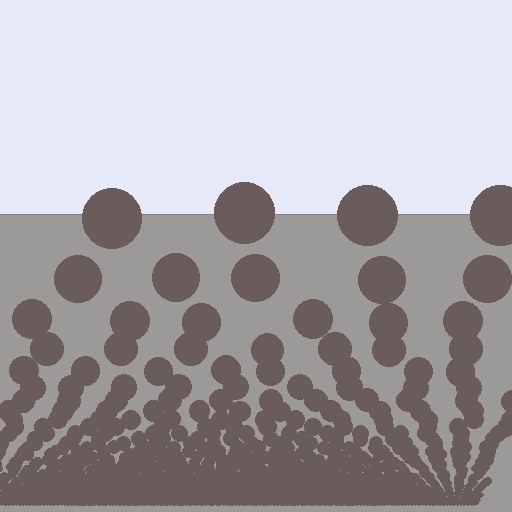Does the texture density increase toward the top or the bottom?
Density increases toward the bottom.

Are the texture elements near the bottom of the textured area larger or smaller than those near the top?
Smaller. The gradient is inverted — elements near the bottom are smaller and denser.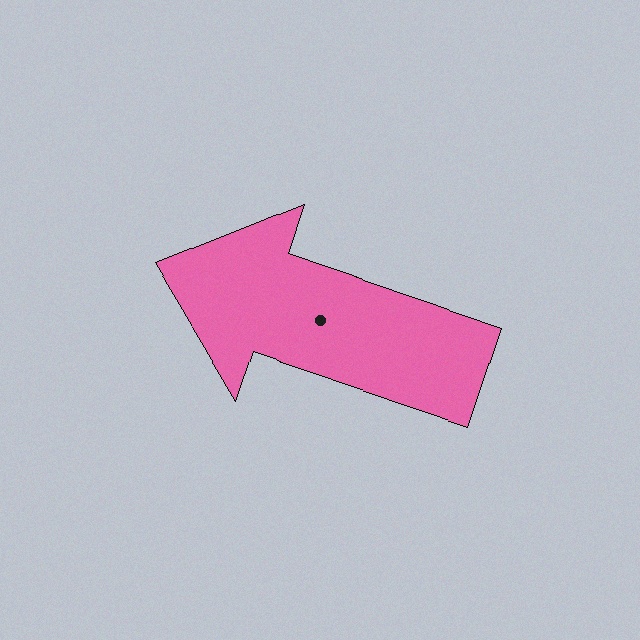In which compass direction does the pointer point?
West.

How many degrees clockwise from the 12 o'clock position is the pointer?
Approximately 289 degrees.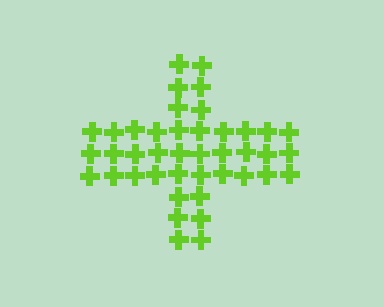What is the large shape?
The large shape is a cross.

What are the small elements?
The small elements are crosses.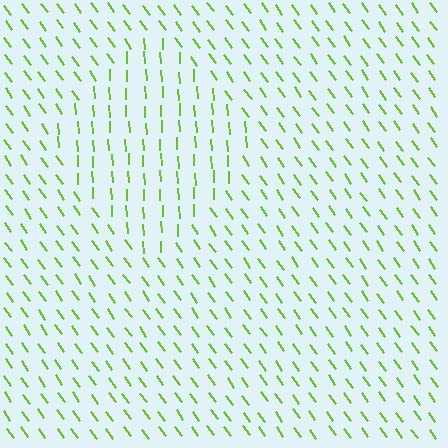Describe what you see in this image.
The image is filled with small lime line segments. A diamond region in the image has lines oriented differently from the surrounding lines, creating a visible texture boundary.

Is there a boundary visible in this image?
Yes, there is a texture boundary formed by a change in line orientation.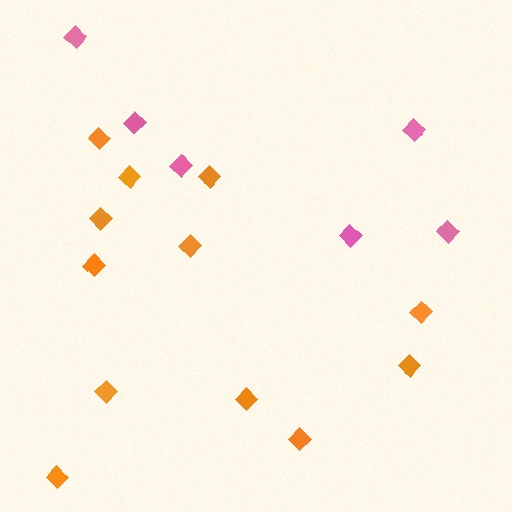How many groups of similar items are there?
There are 2 groups: one group of orange diamonds (12) and one group of pink diamonds (6).